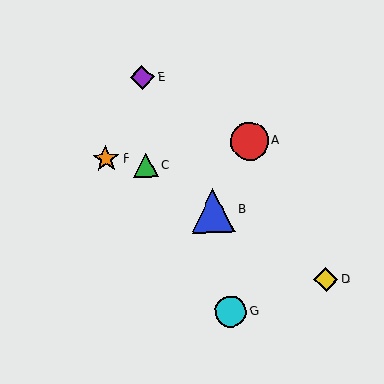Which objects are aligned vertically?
Objects C, E are aligned vertically.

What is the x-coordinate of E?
Object E is at x≈143.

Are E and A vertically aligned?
No, E is at x≈143 and A is at x≈249.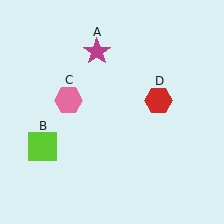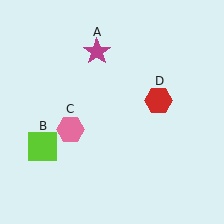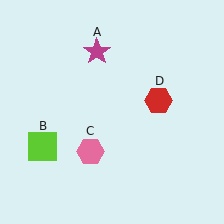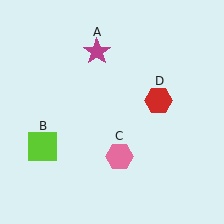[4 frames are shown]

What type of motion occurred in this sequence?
The pink hexagon (object C) rotated counterclockwise around the center of the scene.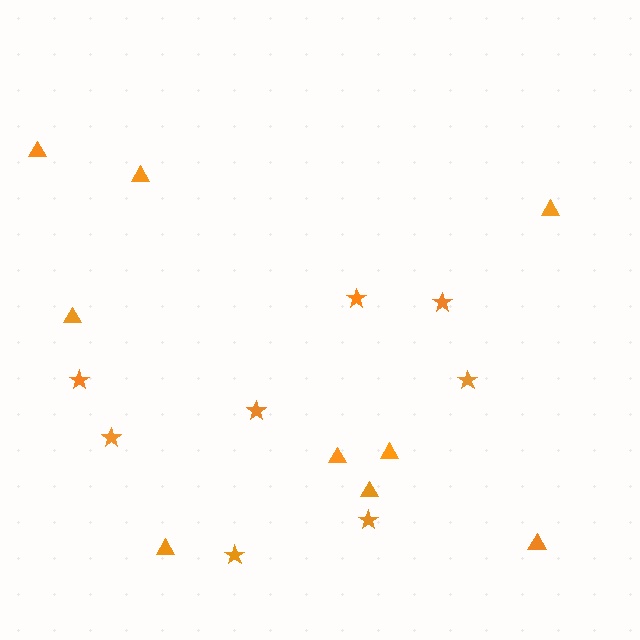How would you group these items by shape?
There are 2 groups: one group of triangles (9) and one group of stars (8).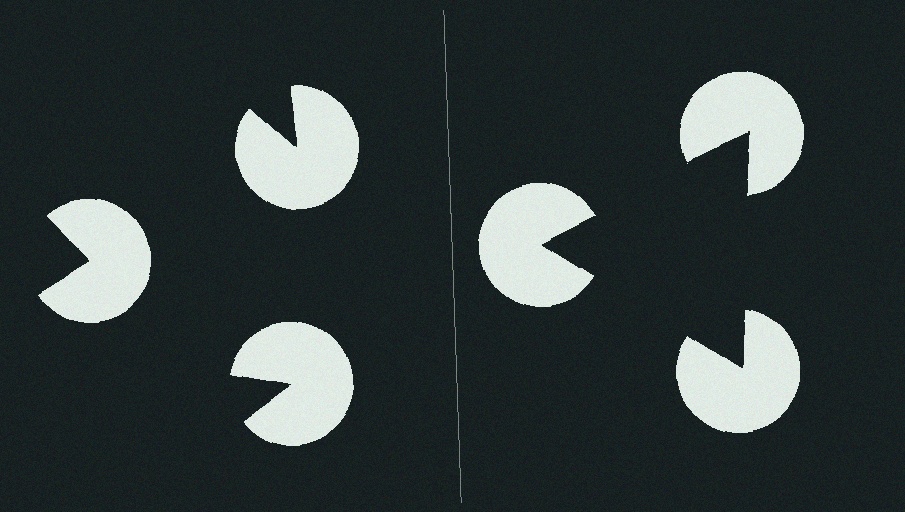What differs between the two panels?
The pac-man discs are positioned identically on both sides; only the wedge orientations differ. On the right they align to a triangle; on the left they are misaligned.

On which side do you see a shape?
An illusory triangle appears on the right side. On the left side the wedge cuts are rotated, so no coherent shape forms.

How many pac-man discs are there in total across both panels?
6 — 3 on each side.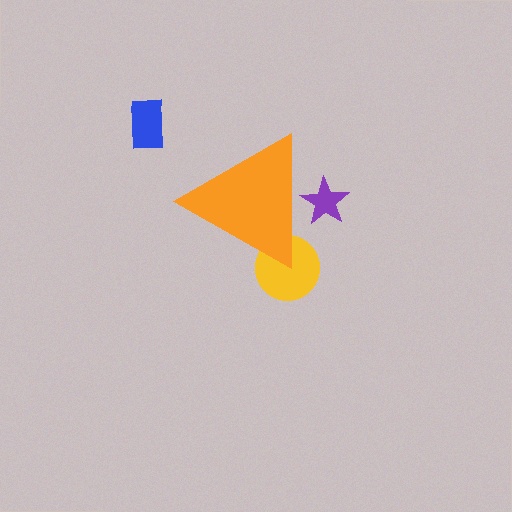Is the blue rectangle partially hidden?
No, the blue rectangle is fully visible.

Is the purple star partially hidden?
Yes, the purple star is partially hidden behind the orange triangle.